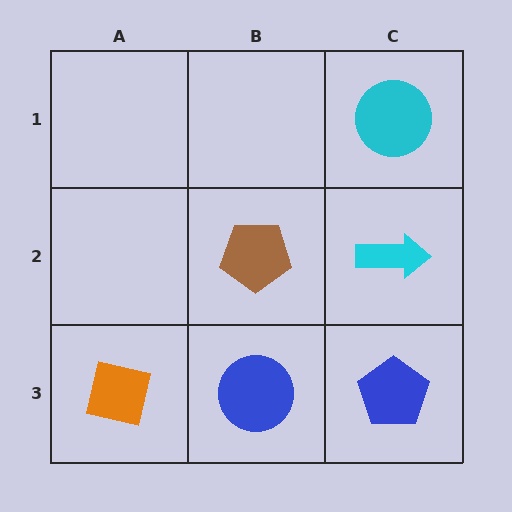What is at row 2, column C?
A cyan arrow.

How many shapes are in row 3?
3 shapes.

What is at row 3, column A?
An orange square.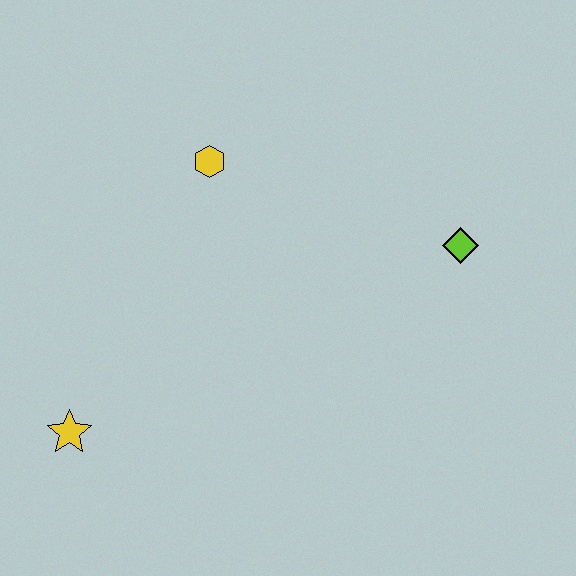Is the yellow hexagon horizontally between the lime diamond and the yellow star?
Yes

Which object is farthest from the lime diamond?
The yellow star is farthest from the lime diamond.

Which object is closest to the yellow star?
The yellow hexagon is closest to the yellow star.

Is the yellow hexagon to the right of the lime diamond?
No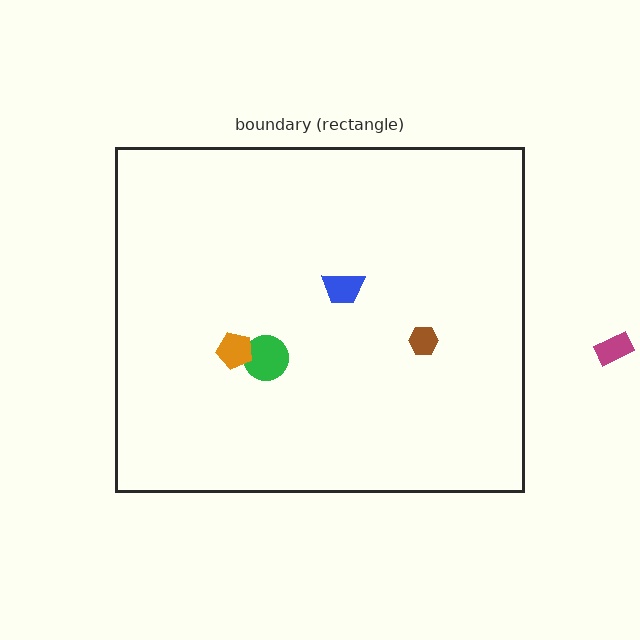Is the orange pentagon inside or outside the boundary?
Inside.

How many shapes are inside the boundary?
4 inside, 1 outside.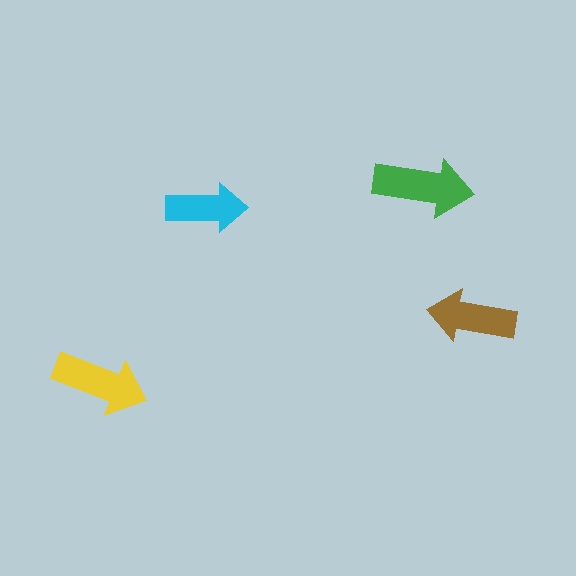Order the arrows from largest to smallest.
the green one, the yellow one, the brown one, the cyan one.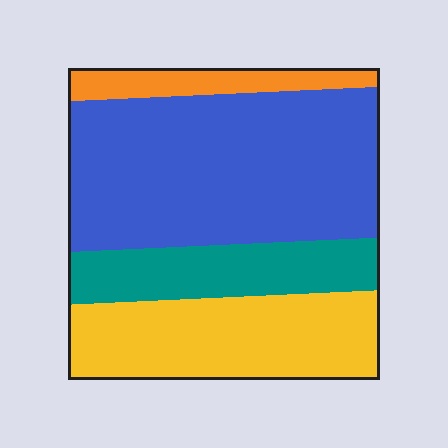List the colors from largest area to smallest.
From largest to smallest: blue, yellow, teal, orange.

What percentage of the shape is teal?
Teal takes up about one sixth (1/6) of the shape.